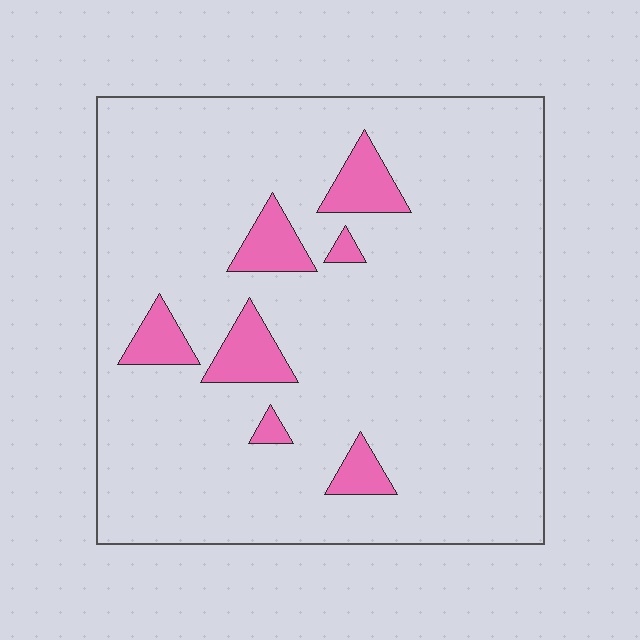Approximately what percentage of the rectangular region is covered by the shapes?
Approximately 10%.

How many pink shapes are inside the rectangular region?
7.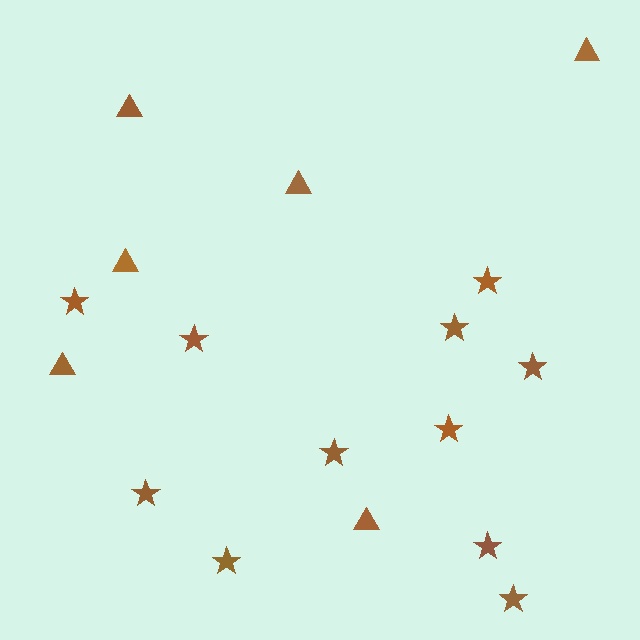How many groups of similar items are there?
There are 2 groups: one group of triangles (6) and one group of stars (11).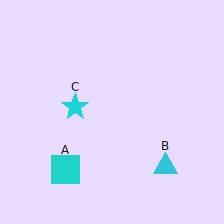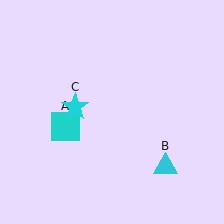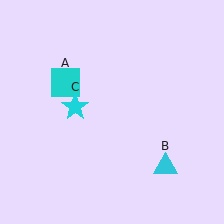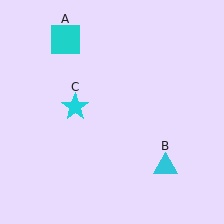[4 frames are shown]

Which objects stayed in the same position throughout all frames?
Cyan triangle (object B) and cyan star (object C) remained stationary.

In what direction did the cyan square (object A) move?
The cyan square (object A) moved up.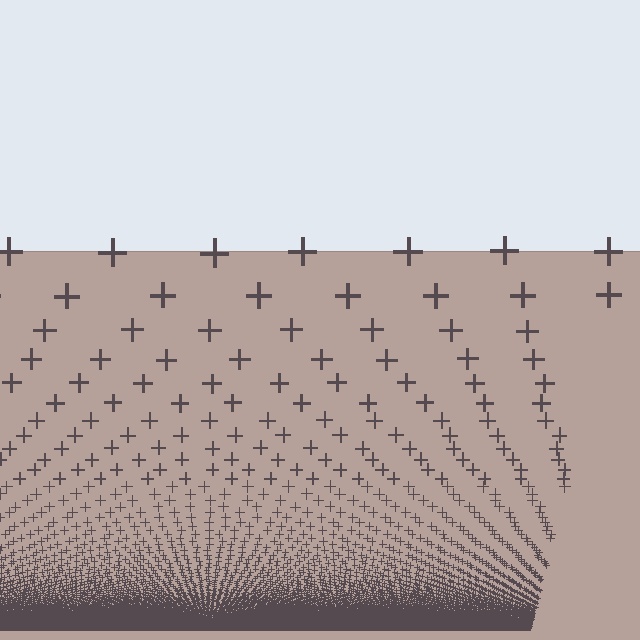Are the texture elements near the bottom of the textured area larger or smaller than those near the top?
Smaller. The gradient is inverted — elements near the bottom are smaller and denser.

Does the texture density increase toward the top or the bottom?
Density increases toward the bottom.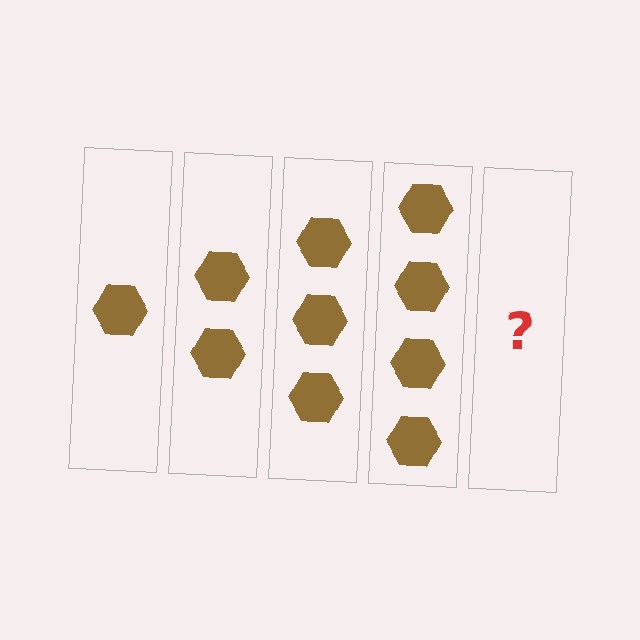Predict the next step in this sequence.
The next step is 5 hexagons.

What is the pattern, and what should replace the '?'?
The pattern is that each step adds one more hexagon. The '?' should be 5 hexagons.